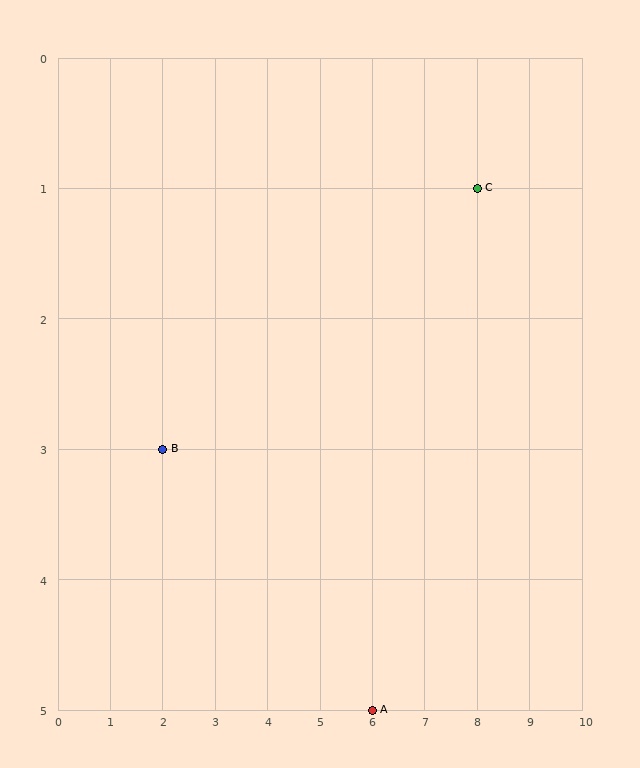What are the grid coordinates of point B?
Point B is at grid coordinates (2, 3).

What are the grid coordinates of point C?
Point C is at grid coordinates (8, 1).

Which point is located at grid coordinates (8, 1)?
Point C is at (8, 1).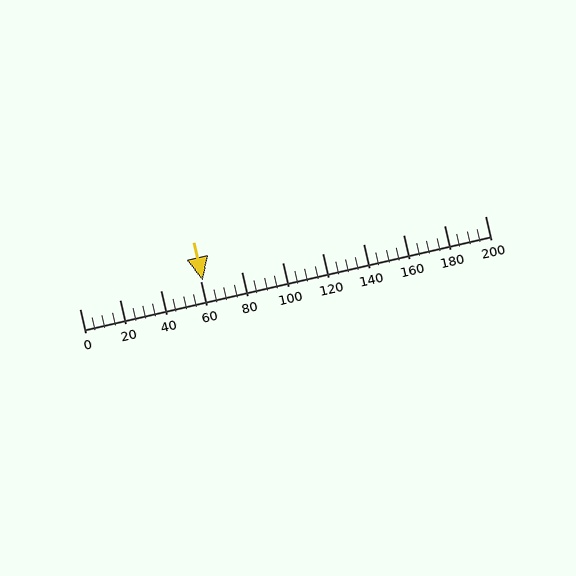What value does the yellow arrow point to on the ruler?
The yellow arrow points to approximately 61.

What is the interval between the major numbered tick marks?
The major tick marks are spaced 20 units apart.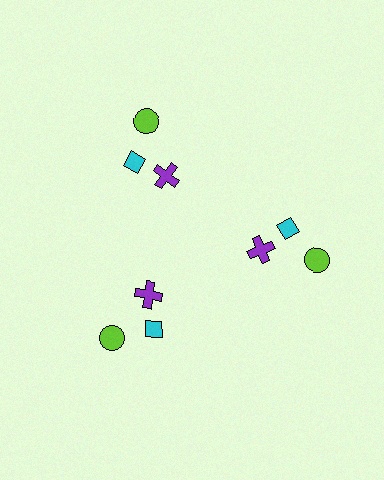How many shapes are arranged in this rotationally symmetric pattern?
There are 9 shapes, arranged in 3 groups of 3.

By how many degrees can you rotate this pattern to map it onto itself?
The pattern maps onto itself every 120 degrees of rotation.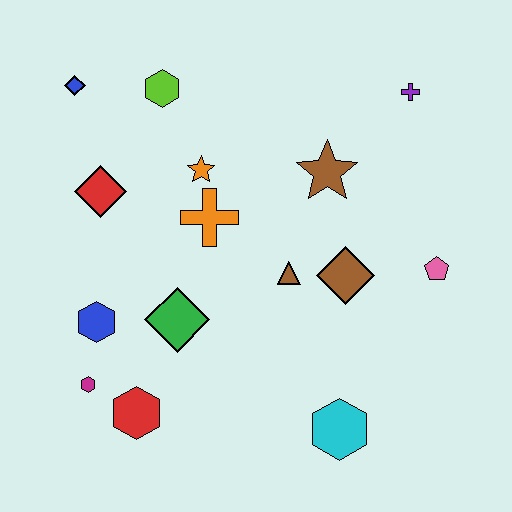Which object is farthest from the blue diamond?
The cyan hexagon is farthest from the blue diamond.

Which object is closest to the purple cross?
The brown star is closest to the purple cross.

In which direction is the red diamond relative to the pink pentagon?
The red diamond is to the left of the pink pentagon.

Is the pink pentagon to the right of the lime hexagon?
Yes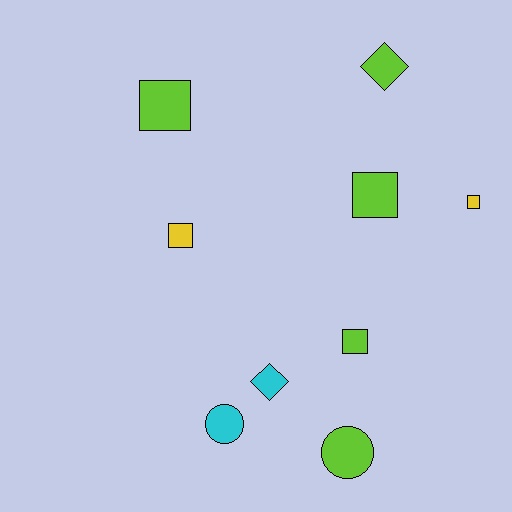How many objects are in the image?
There are 9 objects.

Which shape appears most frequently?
Square, with 5 objects.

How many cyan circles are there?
There is 1 cyan circle.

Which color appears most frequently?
Lime, with 5 objects.